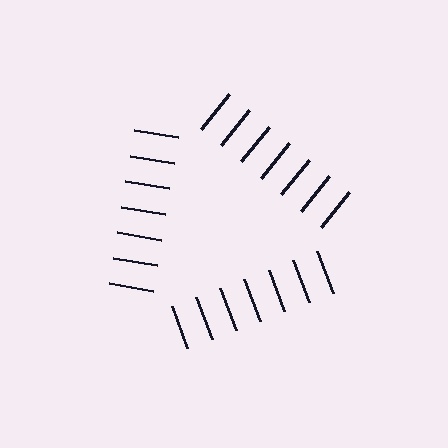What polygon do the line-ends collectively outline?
An illusory triangle — the line segments terminate on its edges but no continuous stroke is drawn.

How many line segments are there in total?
21 — 7 along each of the 3 edges.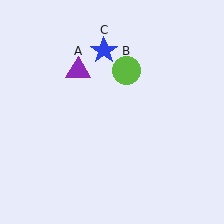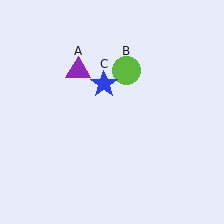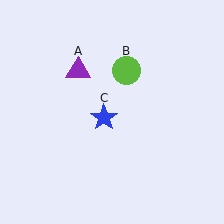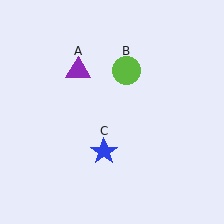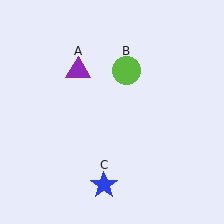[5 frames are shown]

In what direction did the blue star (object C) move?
The blue star (object C) moved down.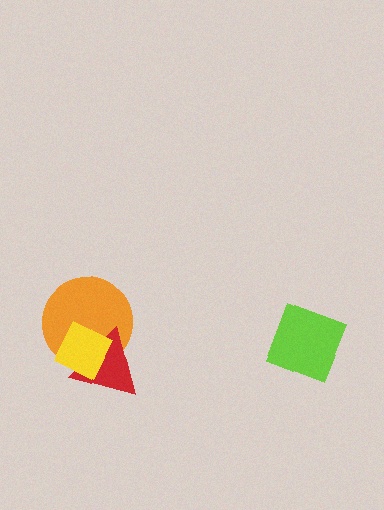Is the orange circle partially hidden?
Yes, it is partially covered by another shape.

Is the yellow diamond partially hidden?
No, no other shape covers it.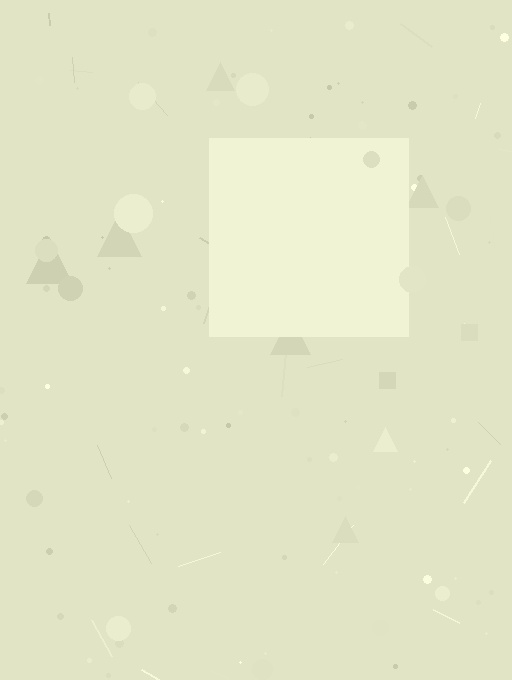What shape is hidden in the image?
A square is hidden in the image.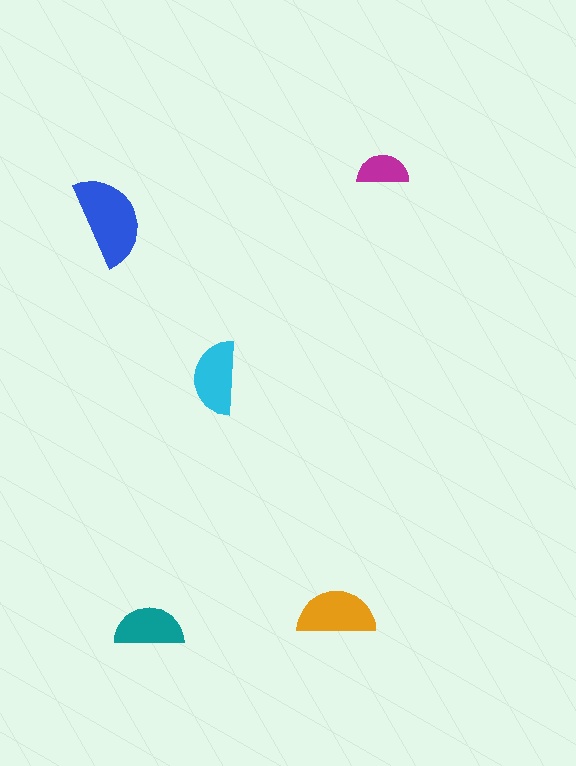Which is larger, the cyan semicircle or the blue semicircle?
The blue one.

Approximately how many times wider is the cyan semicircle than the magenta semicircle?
About 1.5 times wider.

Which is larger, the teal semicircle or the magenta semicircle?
The teal one.